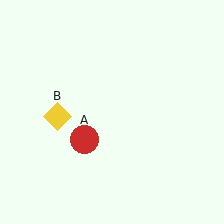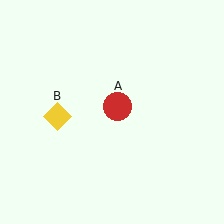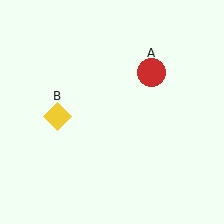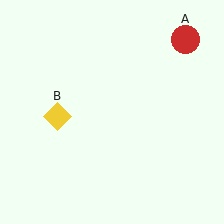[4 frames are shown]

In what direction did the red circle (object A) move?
The red circle (object A) moved up and to the right.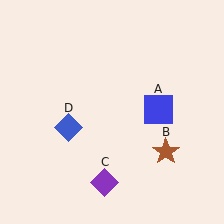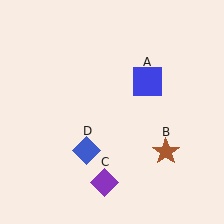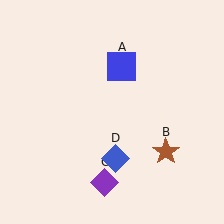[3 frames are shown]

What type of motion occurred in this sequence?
The blue square (object A), blue diamond (object D) rotated counterclockwise around the center of the scene.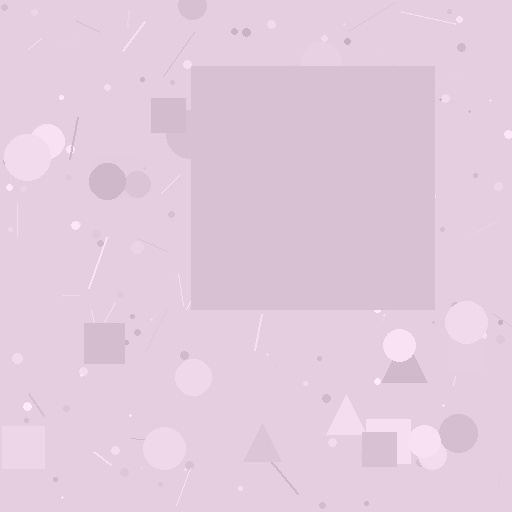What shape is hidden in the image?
A square is hidden in the image.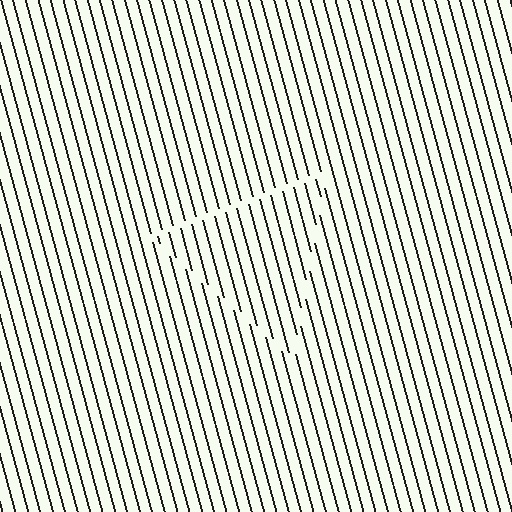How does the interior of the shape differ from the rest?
The interior of the shape contains the same grating, shifted by half a period — the contour is defined by the phase discontinuity where line-ends from the inner and outer gratings abut.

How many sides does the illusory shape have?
3 sides — the line-ends trace a triangle.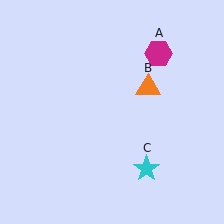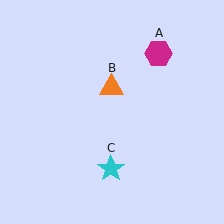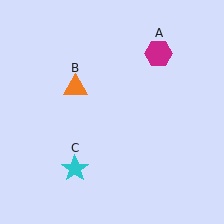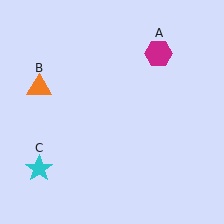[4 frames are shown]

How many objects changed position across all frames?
2 objects changed position: orange triangle (object B), cyan star (object C).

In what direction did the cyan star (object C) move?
The cyan star (object C) moved left.